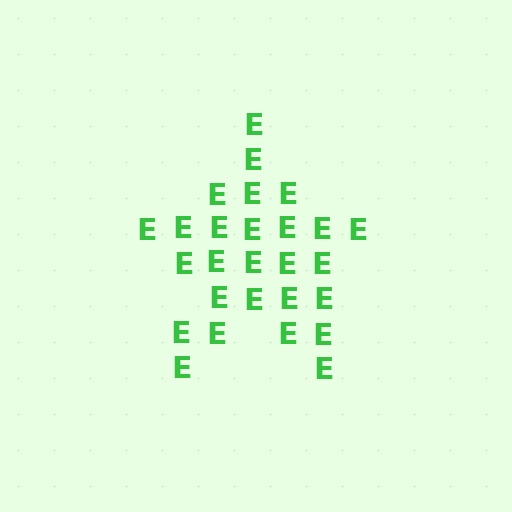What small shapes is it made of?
It is made of small letter E's.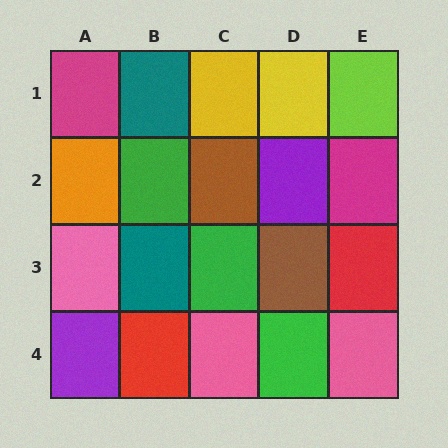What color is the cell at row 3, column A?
Pink.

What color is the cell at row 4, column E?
Pink.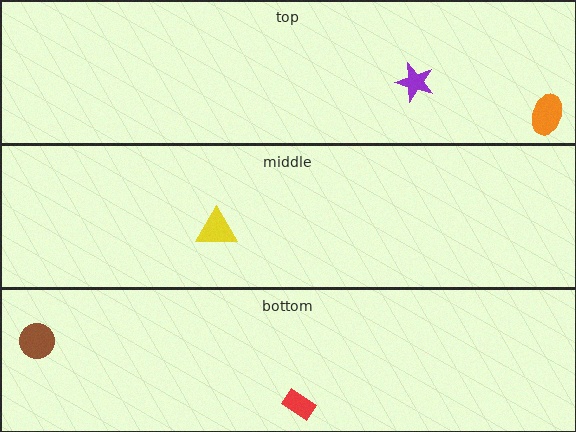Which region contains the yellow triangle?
The middle region.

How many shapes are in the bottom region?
2.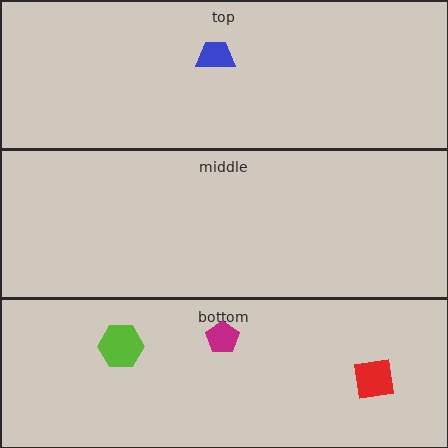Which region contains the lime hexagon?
The bottom region.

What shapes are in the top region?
The blue trapezoid.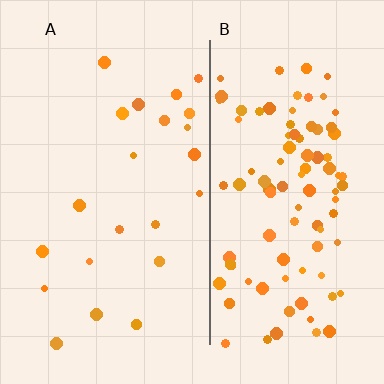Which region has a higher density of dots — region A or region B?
B (the right).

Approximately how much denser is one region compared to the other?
Approximately 4.5× — region B over region A.